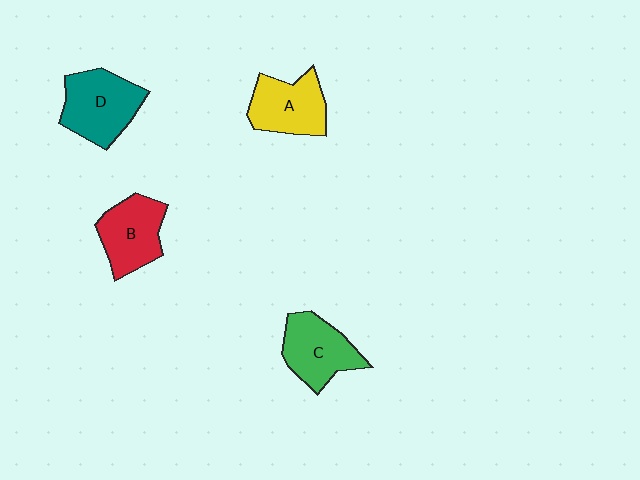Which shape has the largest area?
Shape D (teal).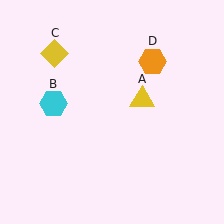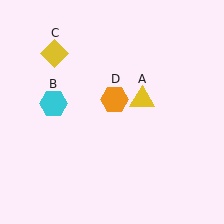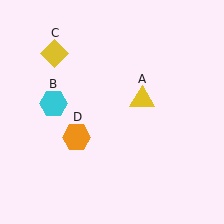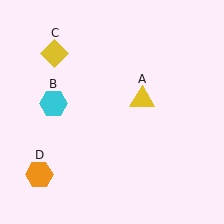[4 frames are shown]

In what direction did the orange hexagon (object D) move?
The orange hexagon (object D) moved down and to the left.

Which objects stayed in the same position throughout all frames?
Yellow triangle (object A) and cyan hexagon (object B) and yellow diamond (object C) remained stationary.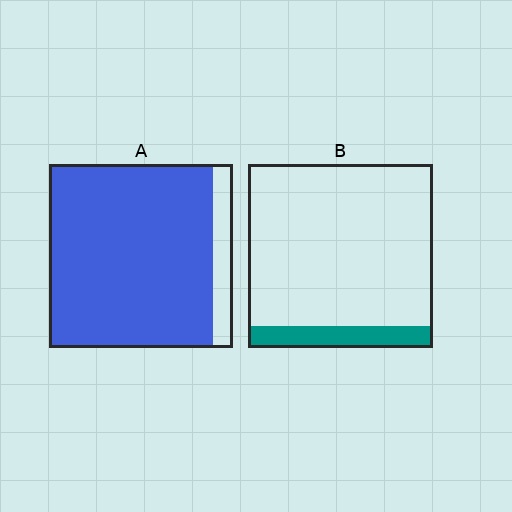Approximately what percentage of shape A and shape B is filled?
A is approximately 90% and B is approximately 10%.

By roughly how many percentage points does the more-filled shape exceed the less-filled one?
By roughly 75 percentage points (A over B).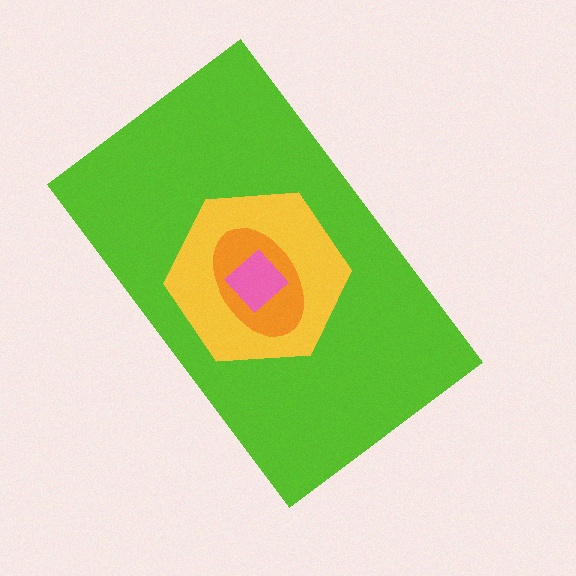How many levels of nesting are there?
4.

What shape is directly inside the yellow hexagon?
The orange ellipse.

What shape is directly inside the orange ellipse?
The pink diamond.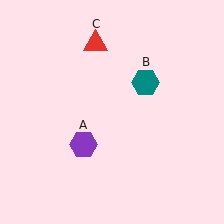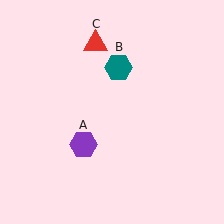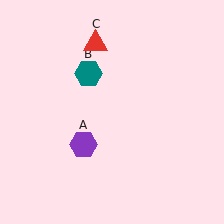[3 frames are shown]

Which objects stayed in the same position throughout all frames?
Purple hexagon (object A) and red triangle (object C) remained stationary.